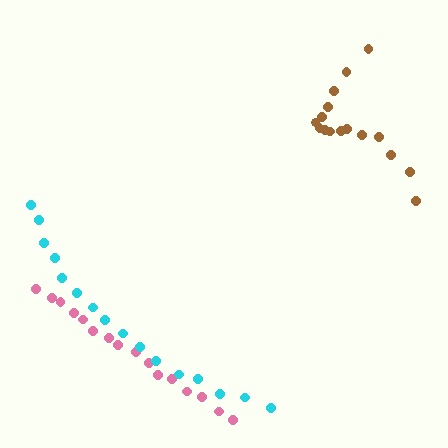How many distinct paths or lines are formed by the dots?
There are 3 distinct paths.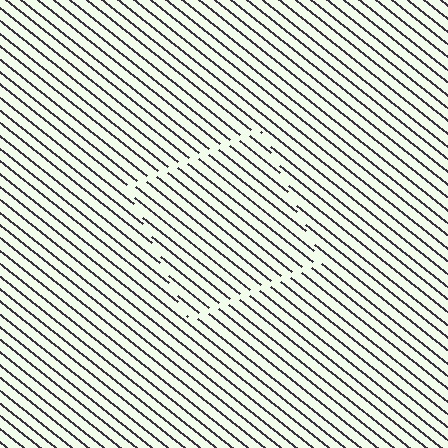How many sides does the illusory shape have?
4 sides — the line-ends trace a square.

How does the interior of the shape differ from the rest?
The interior of the shape contains the same grating, shifted by half a period — the contour is defined by the phase discontinuity where line-ends from the inner and outer gratings abut.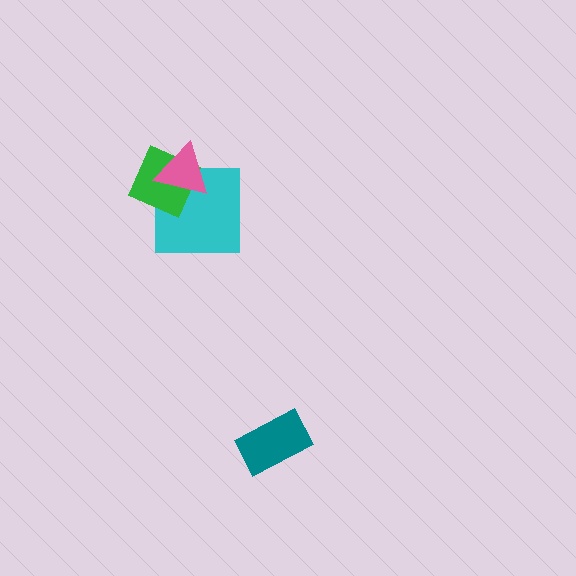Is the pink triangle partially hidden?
No, no other shape covers it.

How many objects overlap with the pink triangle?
2 objects overlap with the pink triangle.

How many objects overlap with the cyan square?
2 objects overlap with the cyan square.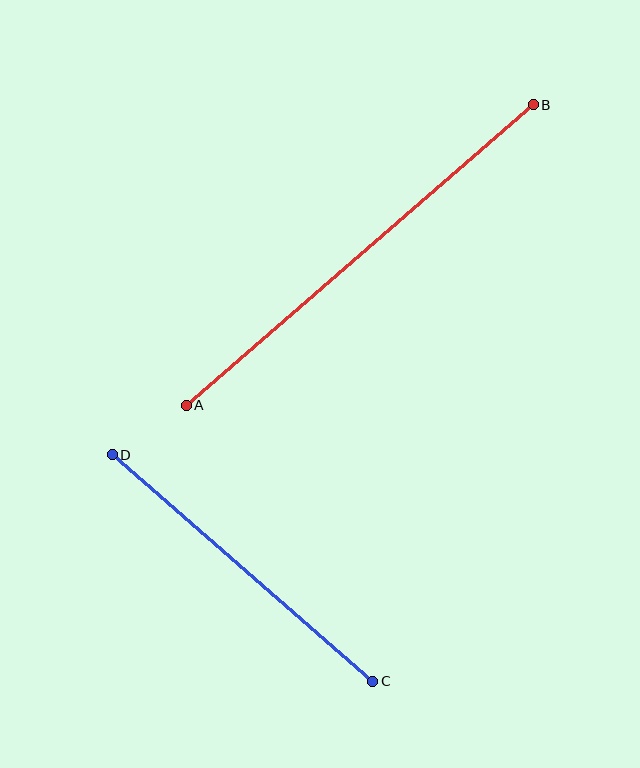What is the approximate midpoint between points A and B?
The midpoint is at approximately (360, 255) pixels.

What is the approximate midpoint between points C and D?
The midpoint is at approximately (242, 568) pixels.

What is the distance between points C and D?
The distance is approximately 345 pixels.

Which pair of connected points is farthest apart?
Points A and B are farthest apart.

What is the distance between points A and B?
The distance is approximately 459 pixels.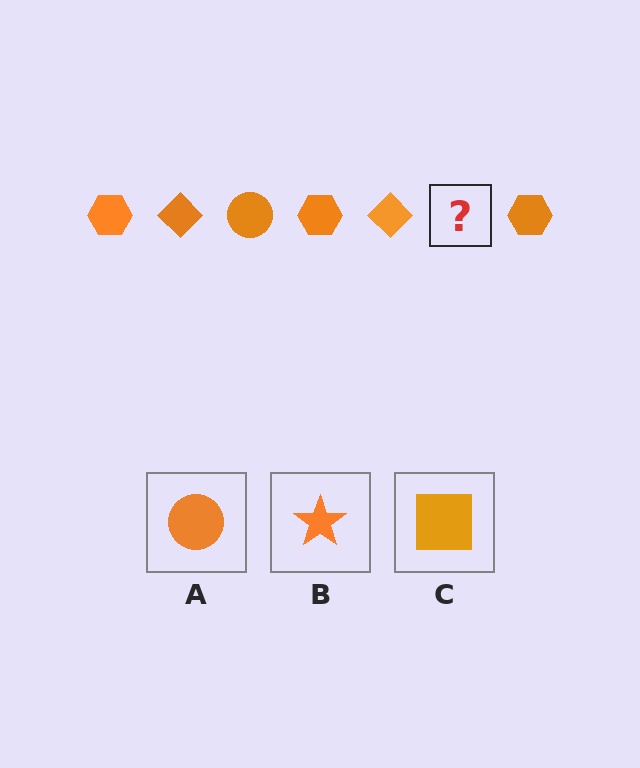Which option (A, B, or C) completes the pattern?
A.